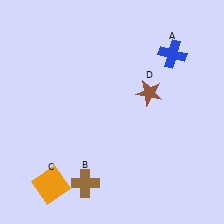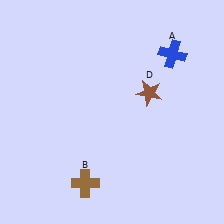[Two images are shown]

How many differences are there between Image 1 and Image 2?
There is 1 difference between the two images.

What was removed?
The orange square (C) was removed in Image 2.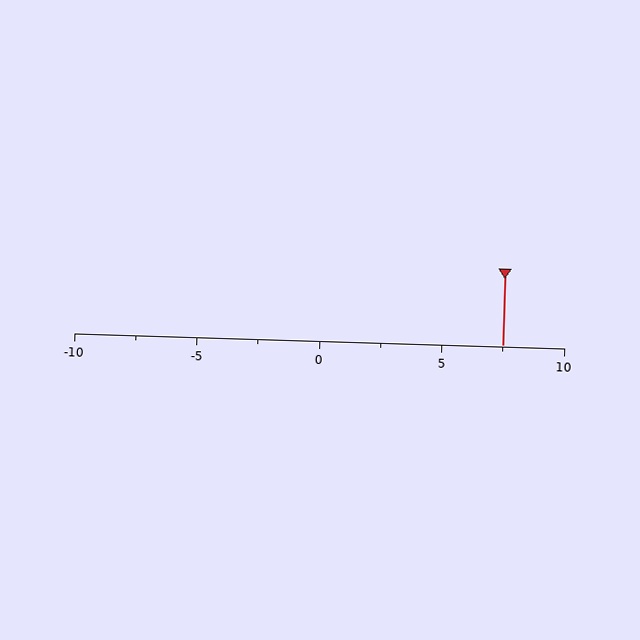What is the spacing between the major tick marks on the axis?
The major ticks are spaced 5 apart.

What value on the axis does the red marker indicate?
The marker indicates approximately 7.5.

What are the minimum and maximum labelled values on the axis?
The axis runs from -10 to 10.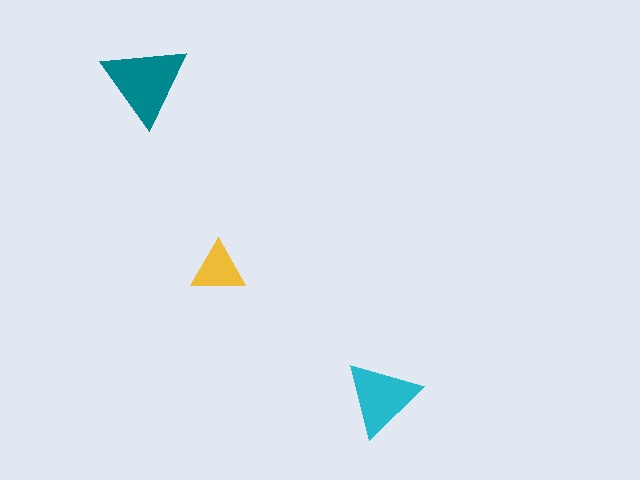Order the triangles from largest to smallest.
the teal one, the cyan one, the yellow one.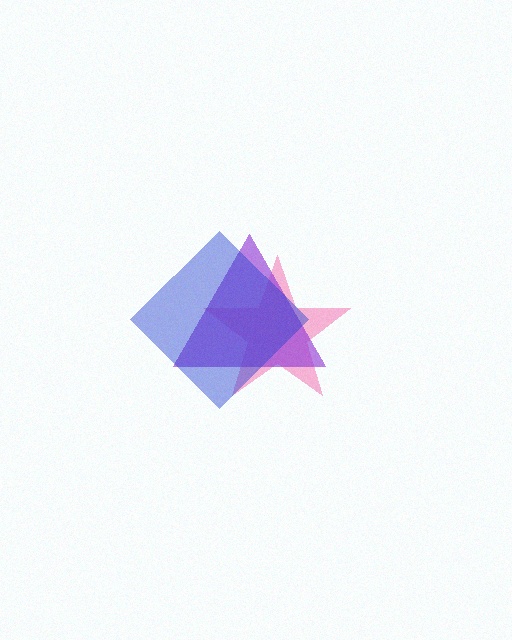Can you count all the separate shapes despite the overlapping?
Yes, there are 3 separate shapes.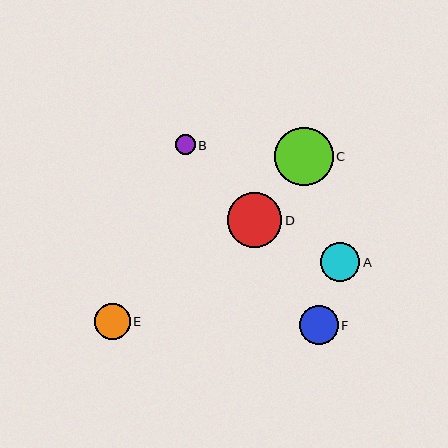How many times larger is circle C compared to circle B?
Circle C is approximately 2.9 times the size of circle B.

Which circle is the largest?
Circle C is the largest with a size of approximately 59 pixels.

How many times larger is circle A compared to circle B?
Circle A is approximately 1.9 times the size of circle B.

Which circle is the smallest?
Circle B is the smallest with a size of approximately 20 pixels.